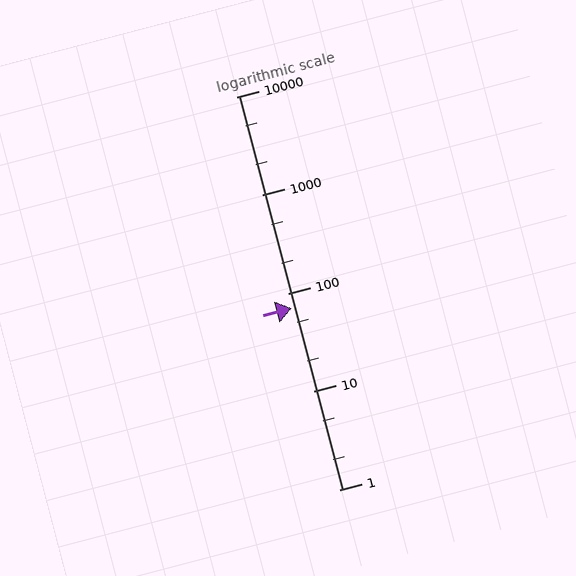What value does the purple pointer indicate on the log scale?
The pointer indicates approximately 71.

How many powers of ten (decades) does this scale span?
The scale spans 4 decades, from 1 to 10000.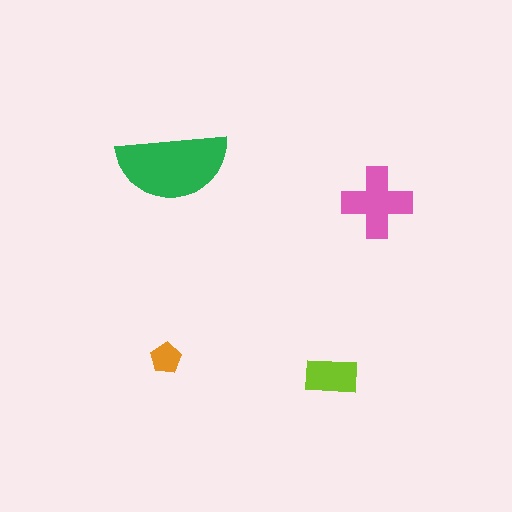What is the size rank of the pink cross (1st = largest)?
2nd.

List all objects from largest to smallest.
The green semicircle, the pink cross, the lime rectangle, the orange pentagon.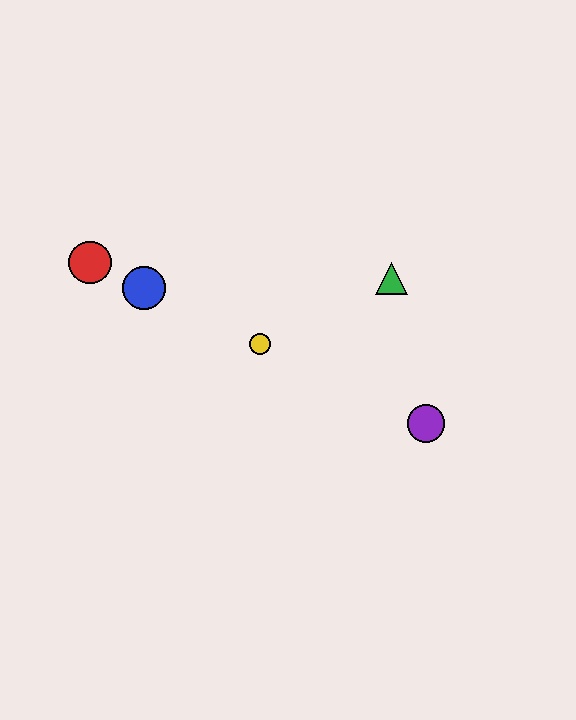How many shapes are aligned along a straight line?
4 shapes (the red circle, the blue circle, the yellow circle, the purple circle) are aligned along a straight line.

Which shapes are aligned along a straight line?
The red circle, the blue circle, the yellow circle, the purple circle are aligned along a straight line.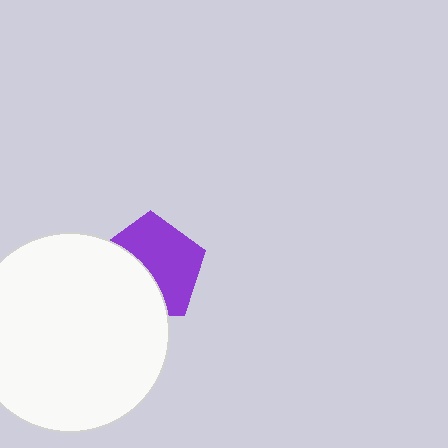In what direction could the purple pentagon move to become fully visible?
The purple pentagon could move toward the upper-right. That would shift it out from behind the white circle entirely.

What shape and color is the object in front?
The object in front is a white circle.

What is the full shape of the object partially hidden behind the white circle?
The partially hidden object is a purple pentagon.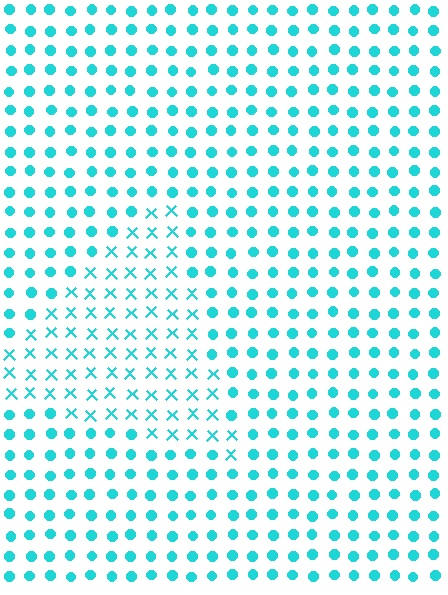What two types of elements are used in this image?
The image uses X marks inside the triangle region and circles outside it.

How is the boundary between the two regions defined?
The boundary is defined by a change in element shape: X marks inside vs. circles outside. All elements share the same color and spacing.